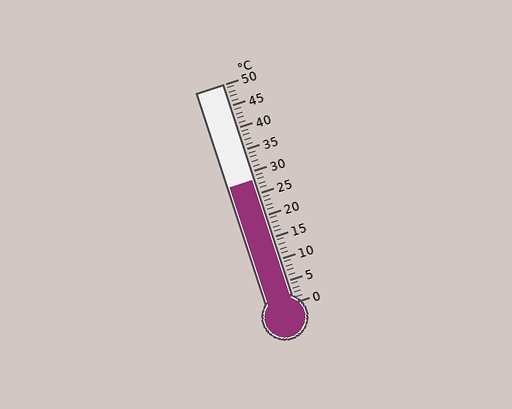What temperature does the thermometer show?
The thermometer shows approximately 28°C.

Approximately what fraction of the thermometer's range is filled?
The thermometer is filled to approximately 55% of its range.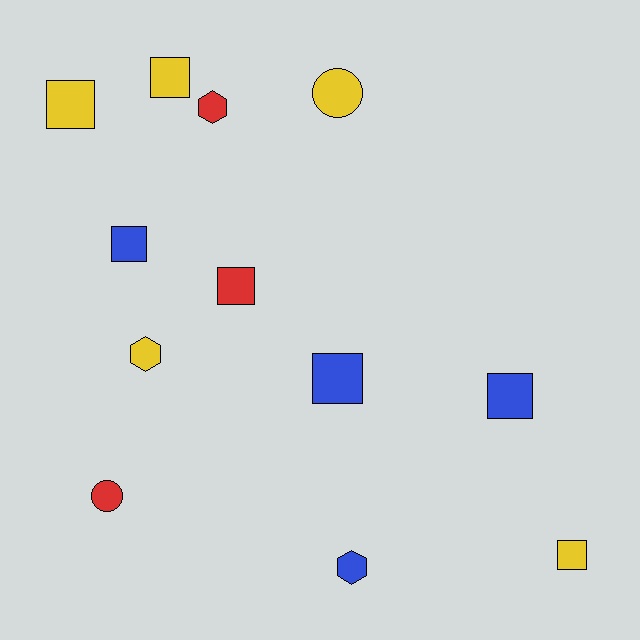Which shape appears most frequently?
Square, with 7 objects.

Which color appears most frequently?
Yellow, with 5 objects.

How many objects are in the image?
There are 12 objects.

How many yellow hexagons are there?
There is 1 yellow hexagon.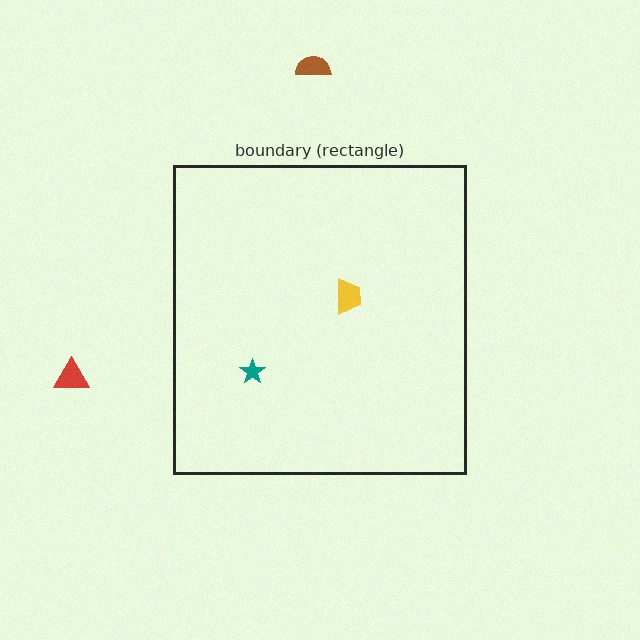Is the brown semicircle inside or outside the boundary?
Outside.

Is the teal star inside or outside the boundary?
Inside.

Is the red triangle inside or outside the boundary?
Outside.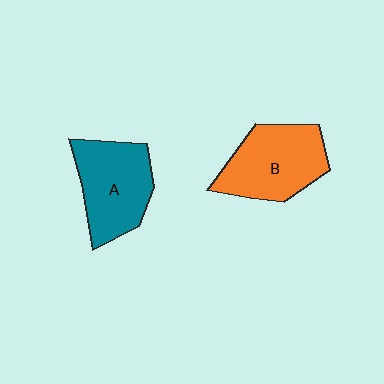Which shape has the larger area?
Shape B (orange).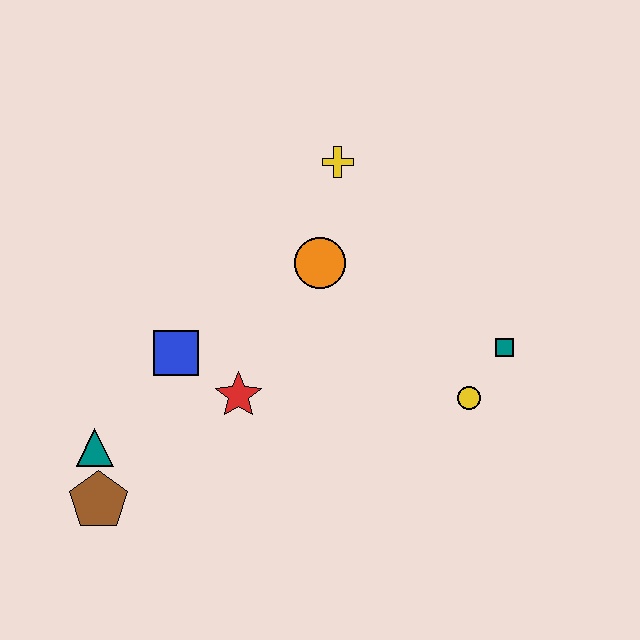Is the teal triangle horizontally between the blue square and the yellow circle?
No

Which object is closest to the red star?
The blue square is closest to the red star.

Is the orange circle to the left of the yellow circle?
Yes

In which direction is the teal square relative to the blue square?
The teal square is to the right of the blue square.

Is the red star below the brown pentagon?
No